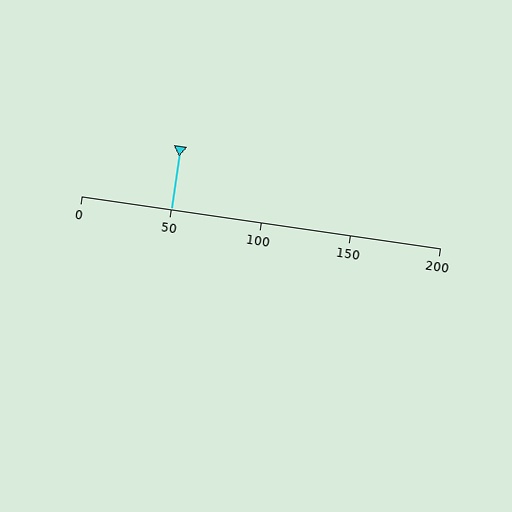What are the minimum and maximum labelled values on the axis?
The axis runs from 0 to 200.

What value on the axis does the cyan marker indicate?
The marker indicates approximately 50.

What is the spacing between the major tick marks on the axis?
The major ticks are spaced 50 apart.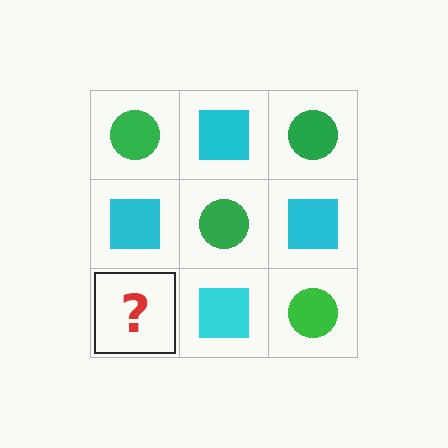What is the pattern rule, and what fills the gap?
The rule is that it alternates green circle and cyan square in a checkerboard pattern. The gap should be filled with a green circle.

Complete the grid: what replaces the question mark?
The question mark should be replaced with a green circle.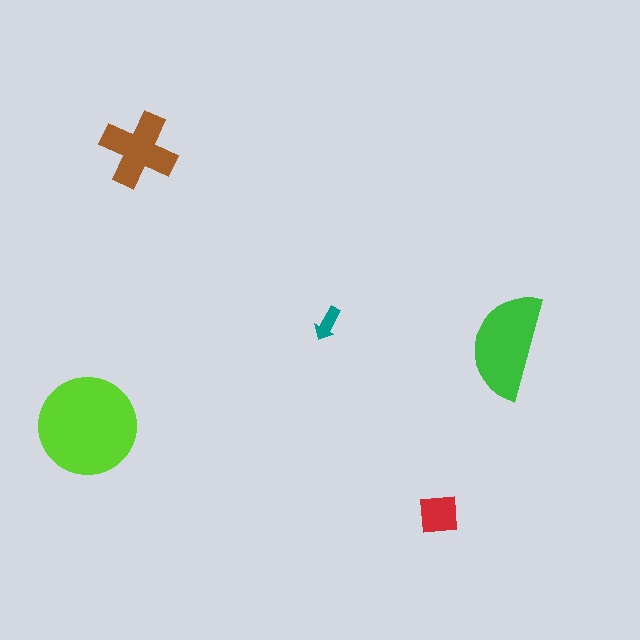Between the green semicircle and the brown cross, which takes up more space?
The green semicircle.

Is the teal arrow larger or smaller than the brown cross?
Smaller.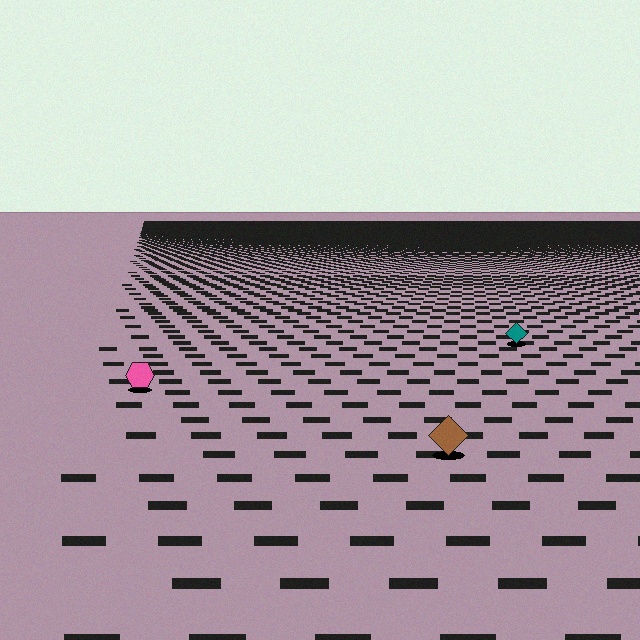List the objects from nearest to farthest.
From nearest to farthest: the brown diamond, the pink hexagon, the teal diamond.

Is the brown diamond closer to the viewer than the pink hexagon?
Yes. The brown diamond is closer — you can tell from the texture gradient: the ground texture is coarser near it.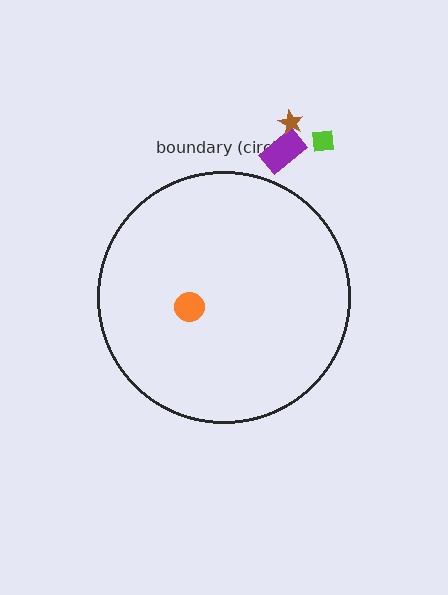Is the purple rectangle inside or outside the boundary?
Outside.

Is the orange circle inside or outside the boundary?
Inside.